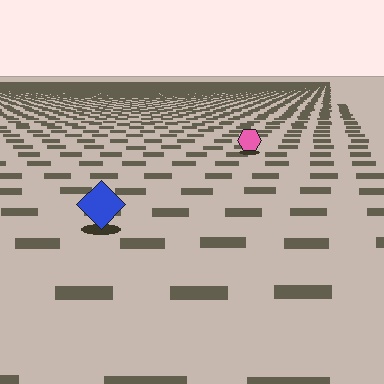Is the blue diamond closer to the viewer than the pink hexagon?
Yes. The blue diamond is closer — you can tell from the texture gradient: the ground texture is coarser near it.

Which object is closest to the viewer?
The blue diamond is closest. The texture marks near it are larger and more spread out.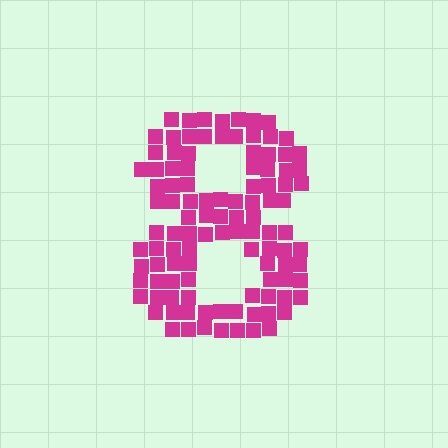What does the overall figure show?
The overall figure shows the digit 8.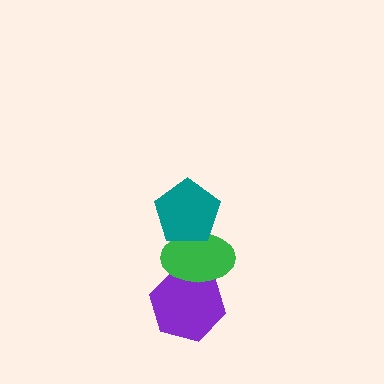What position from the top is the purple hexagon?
The purple hexagon is 3rd from the top.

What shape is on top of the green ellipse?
The teal pentagon is on top of the green ellipse.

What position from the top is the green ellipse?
The green ellipse is 2nd from the top.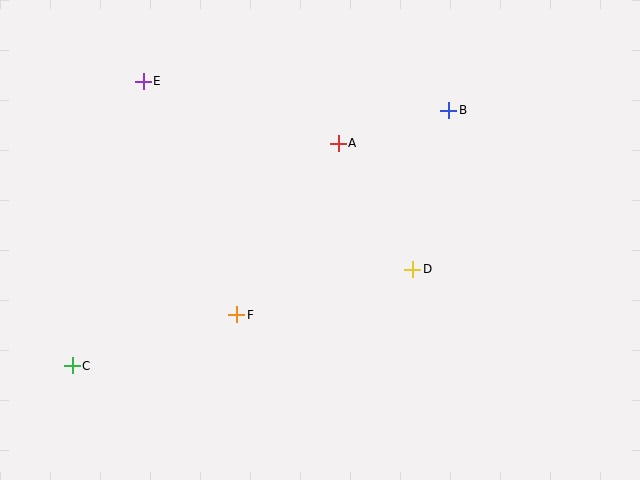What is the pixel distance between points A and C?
The distance between A and C is 347 pixels.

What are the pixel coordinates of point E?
Point E is at (143, 81).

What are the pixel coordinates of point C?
Point C is at (72, 366).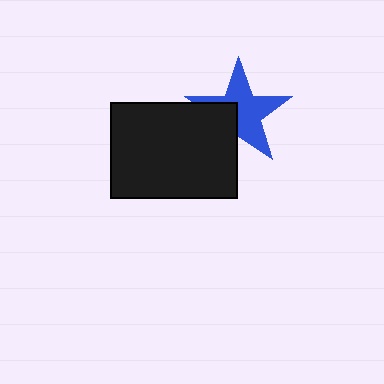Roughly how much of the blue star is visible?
Most of it is visible (roughly 66%).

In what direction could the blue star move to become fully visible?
The blue star could move toward the upper-right. That would shift it out from behind the black rectangle entirely.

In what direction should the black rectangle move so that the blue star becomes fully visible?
The black rectangle should move toward the lower-left. That is the shortest direction to clear the overlap and leave the blue star fully visible.